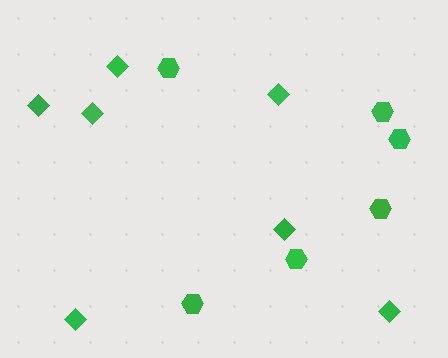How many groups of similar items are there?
There are 2 groups: one group of diamonds (7) and one group of hexagons (6).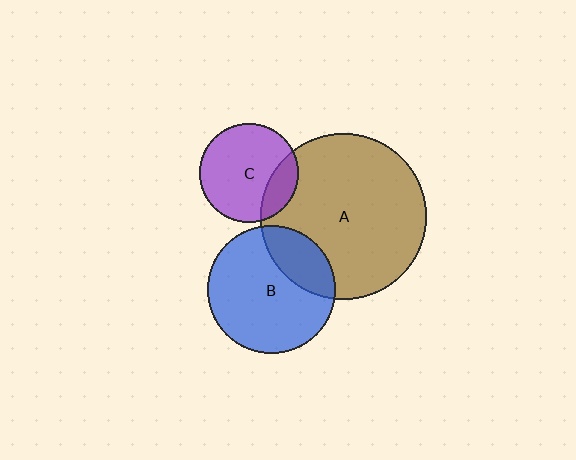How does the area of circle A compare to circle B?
Approximately 1.7 times.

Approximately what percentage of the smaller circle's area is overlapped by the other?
Approximately 25%.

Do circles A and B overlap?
Yes.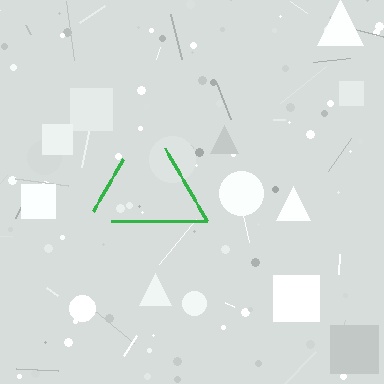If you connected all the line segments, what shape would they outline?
They would outline a triangle.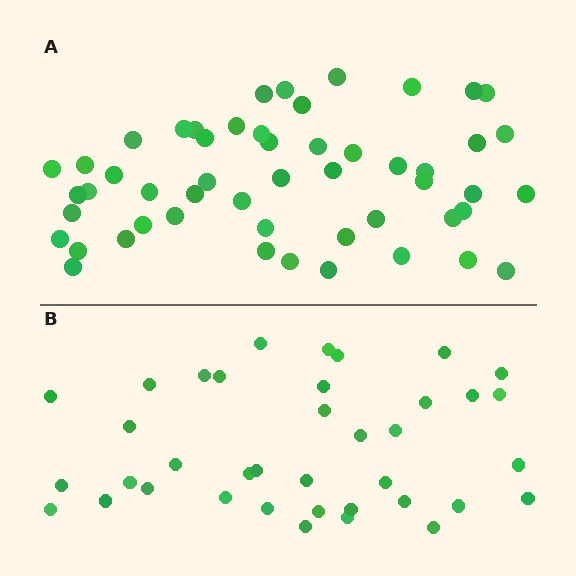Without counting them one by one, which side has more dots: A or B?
Region A (the top region) has more dots.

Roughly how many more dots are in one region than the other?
Region A has approximately 15 more dots than region B.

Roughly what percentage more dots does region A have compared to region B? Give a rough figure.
About 35% more.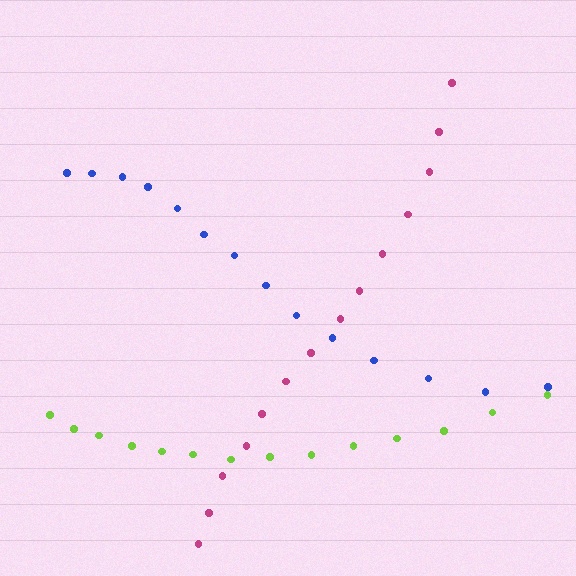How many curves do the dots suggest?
There are 3 distinct paths.